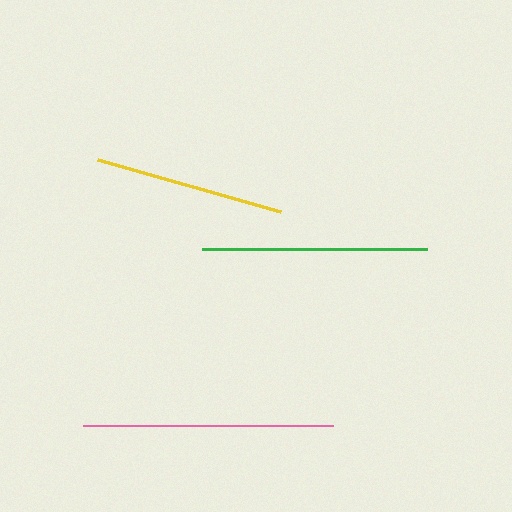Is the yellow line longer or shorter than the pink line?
The pink line is longer than the yellow line.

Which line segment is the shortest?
The yellow line is the shortest at approximately 190 pixels.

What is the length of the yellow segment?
The yellow segment is approximately 190 pixels long.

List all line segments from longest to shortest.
From longest to shortest: pink, green, yellow.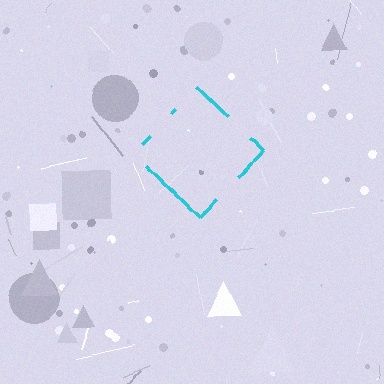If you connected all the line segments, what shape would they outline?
They would outline a diamond.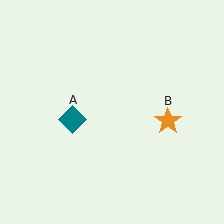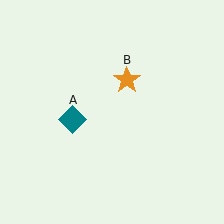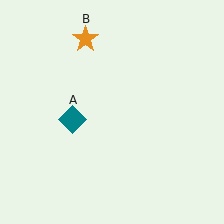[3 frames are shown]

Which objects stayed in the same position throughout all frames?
Teal diamond (object A) remained stationary.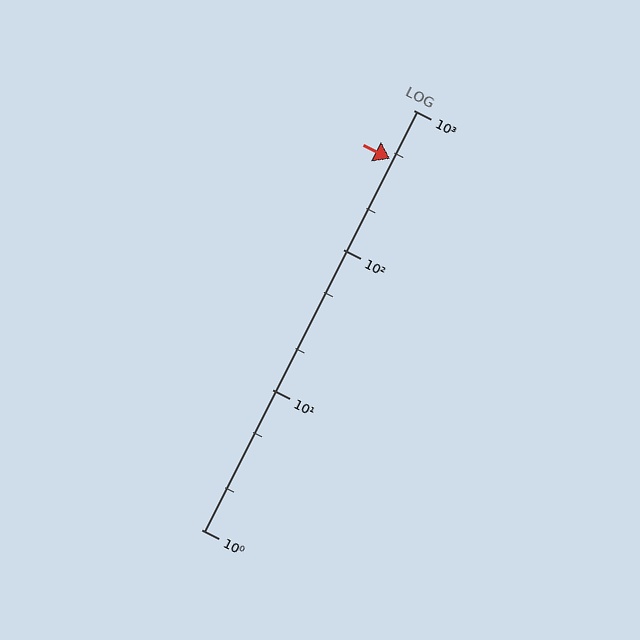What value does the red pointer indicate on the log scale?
The pointer indicates approximately 450.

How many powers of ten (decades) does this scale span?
The scale spans 3 decades, from 1 to 1000.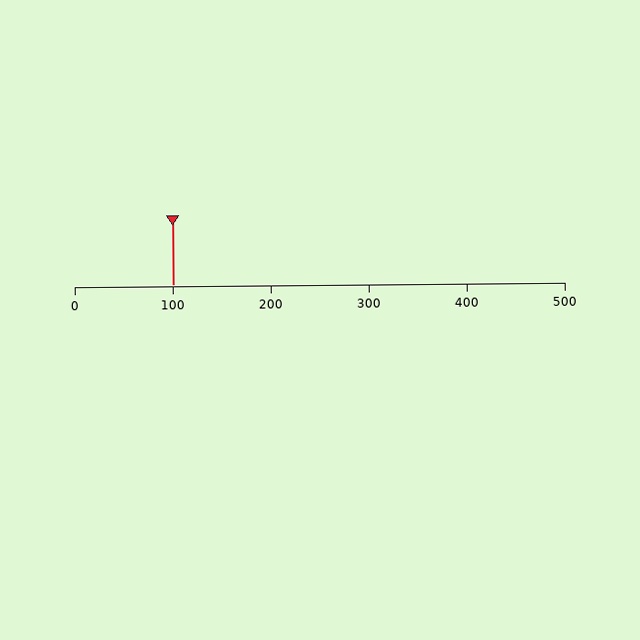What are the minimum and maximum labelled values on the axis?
The axis runs from 0 to 500.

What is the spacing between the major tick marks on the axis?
The major ticks are spaced 100 apart.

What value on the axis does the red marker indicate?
The marker indicates approximately 100.